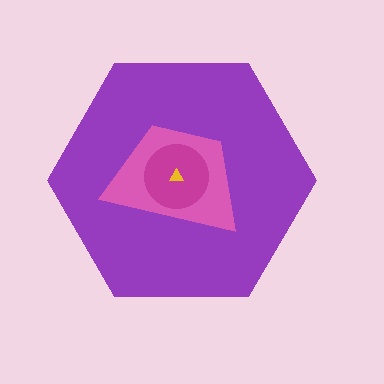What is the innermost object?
The yellow triangle.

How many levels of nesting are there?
4.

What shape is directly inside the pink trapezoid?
The magenta circle.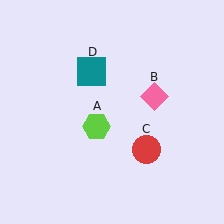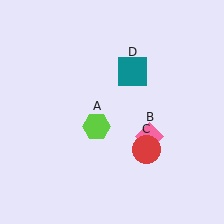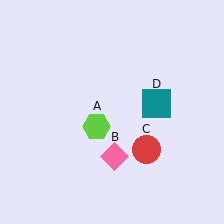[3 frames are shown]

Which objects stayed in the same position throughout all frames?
Lime hexagon (object A) and red circle (object C) remained stationary.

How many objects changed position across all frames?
2 objects changed position: pink diamond (object B), teal square (object D).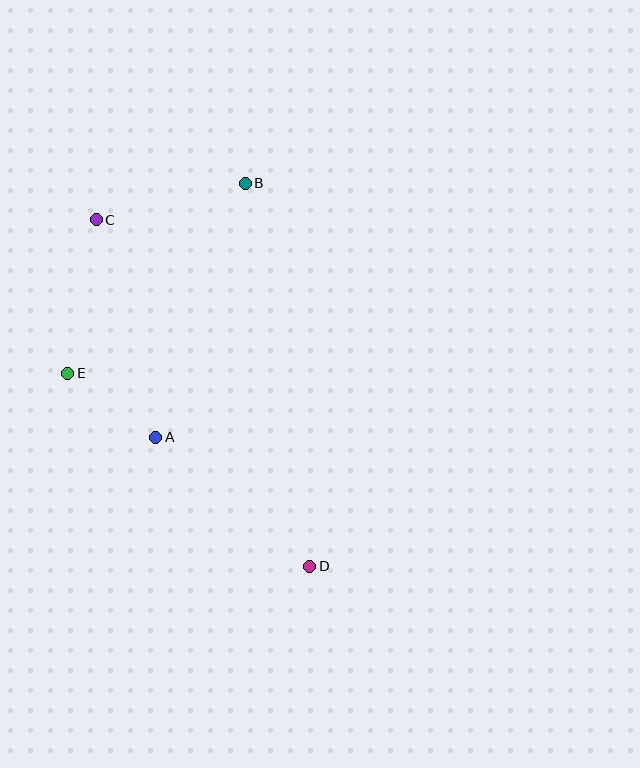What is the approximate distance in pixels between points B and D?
The distance between B and D is approximately 389 pixels.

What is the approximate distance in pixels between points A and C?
The distance between A and C is approximately 226 pixels.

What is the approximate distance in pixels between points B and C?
The distance between B and C is approximately 153 pixels.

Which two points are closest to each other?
Points A and E are closest to each other.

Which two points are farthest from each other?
Points C and D are farthest from each other.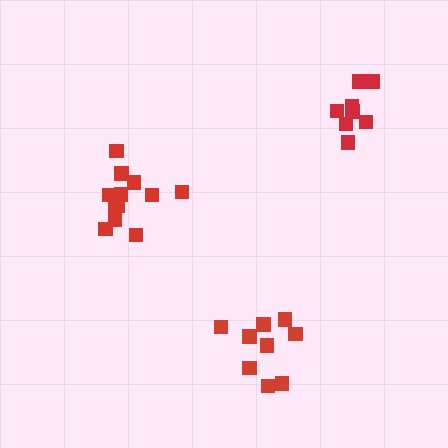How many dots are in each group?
Group 1: 12 dots, Group 2: 8 dots, Group 3: 9 dots (29 total).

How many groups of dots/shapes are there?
There are 3 groups.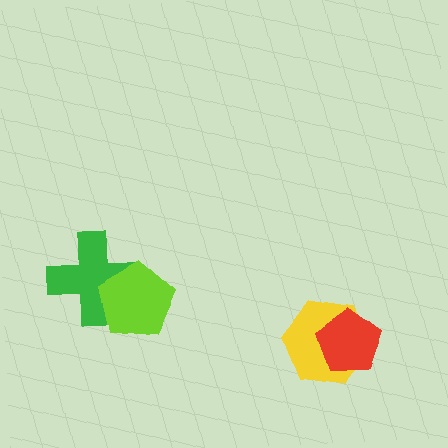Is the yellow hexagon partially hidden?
Yes, it is partially covered by another shape.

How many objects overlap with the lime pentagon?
1 object overlaps with the lime pentagon.